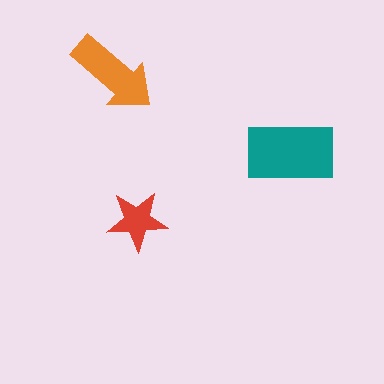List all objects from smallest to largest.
The red star, the orange arrow, the teal rectangle.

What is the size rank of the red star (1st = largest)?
3rd.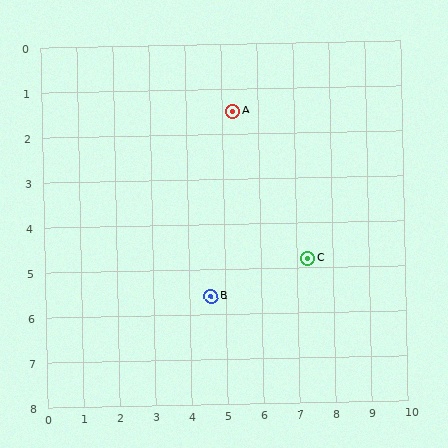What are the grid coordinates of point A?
Point A is at approximately (5.3, 1.5).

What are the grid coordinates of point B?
Point B is at approximately (4.6, 5.6).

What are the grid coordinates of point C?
Point C is at approximately (7.3, 4.8).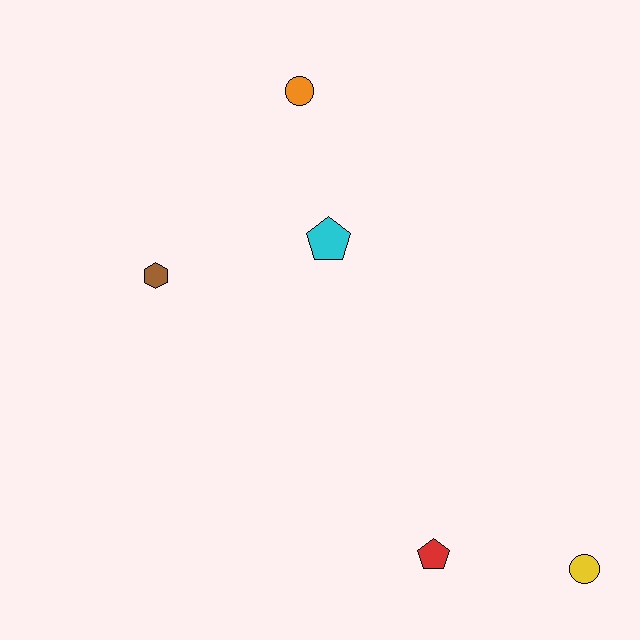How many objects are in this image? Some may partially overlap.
There are 5 objects.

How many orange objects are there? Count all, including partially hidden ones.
There is 1 orange object.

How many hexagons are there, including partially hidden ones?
There is 1 hexagon.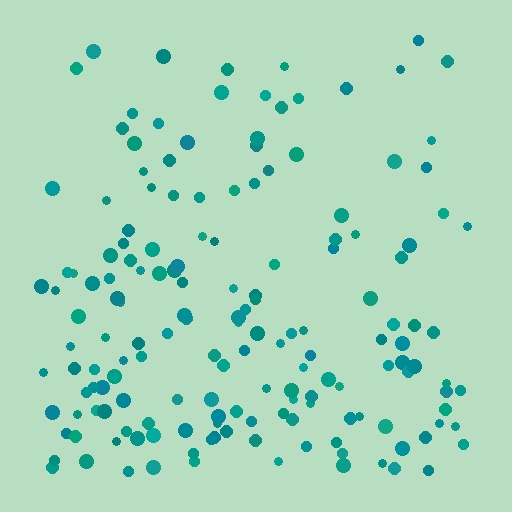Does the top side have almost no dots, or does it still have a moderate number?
Still a moderate number, just noticeably fewer than the bottom.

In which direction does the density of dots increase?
From top to bottom, with the bottom side densest.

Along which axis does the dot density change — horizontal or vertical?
Vertical.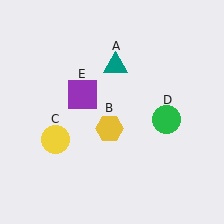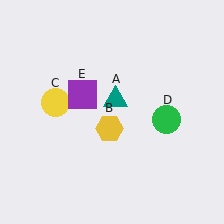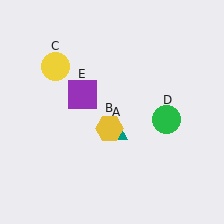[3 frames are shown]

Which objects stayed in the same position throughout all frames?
Yellow hexagon (object B) and green circle (object D) and purple square (object E) remained stationary.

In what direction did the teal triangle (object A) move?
The teal triangle (object A) moved down.